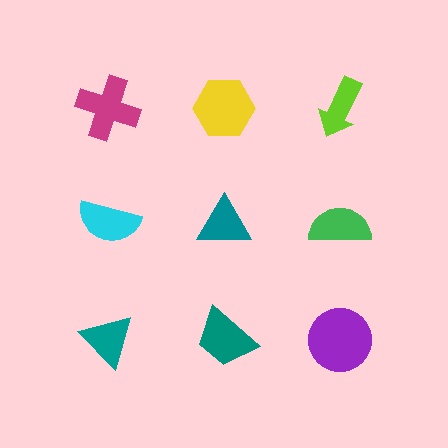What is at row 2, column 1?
A cyan semicircle.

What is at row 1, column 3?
A lime arrow.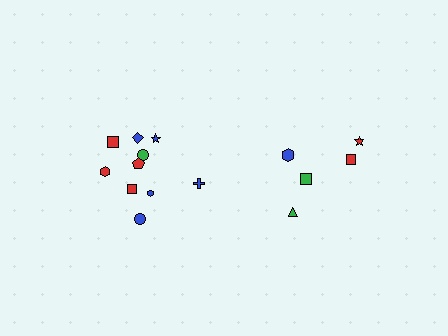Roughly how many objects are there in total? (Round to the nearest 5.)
Roughly 15 objects in total.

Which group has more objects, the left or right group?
The left group.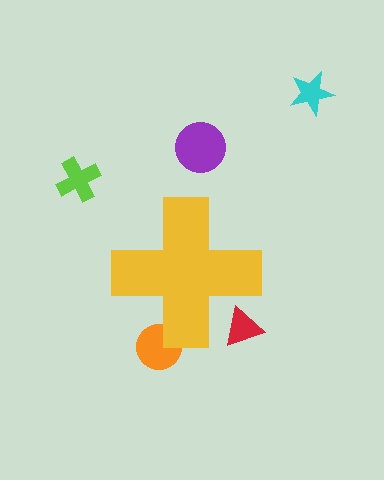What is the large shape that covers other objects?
A yellow cross.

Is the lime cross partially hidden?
No, the lime cross is fully visible.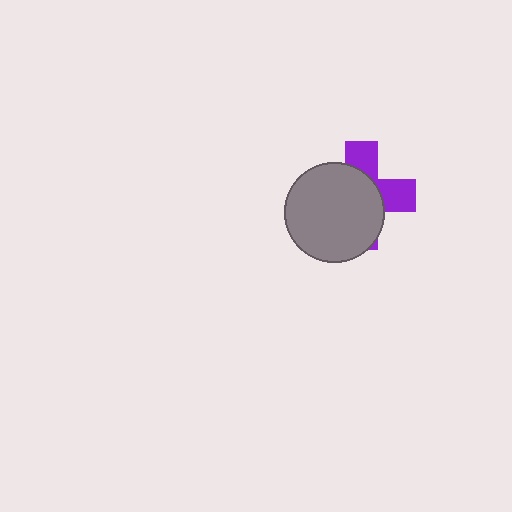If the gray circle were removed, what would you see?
You would see the complete purple cross.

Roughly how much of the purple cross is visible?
A small part of it is visible (roughly 36%).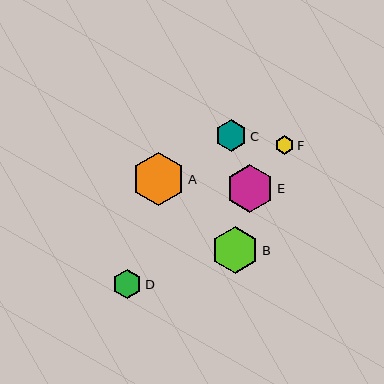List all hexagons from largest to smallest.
From largest to smallest: A, E, B, C, D, F.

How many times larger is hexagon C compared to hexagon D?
Hexagon C is approximately 1.1 times the size of hexagon D.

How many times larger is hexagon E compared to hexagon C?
Hexagon E is approximately 1.5 times the size of hexagon C.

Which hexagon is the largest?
Hexagon A is the largest with a size of approximately 53 pixels.